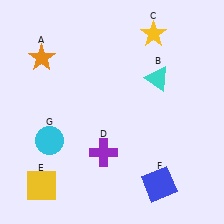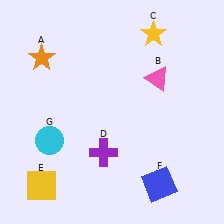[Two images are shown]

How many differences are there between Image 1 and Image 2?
There is 1 difference between the two images.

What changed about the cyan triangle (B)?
In Image 1, B is cyan. In Image 2, it changed to pink.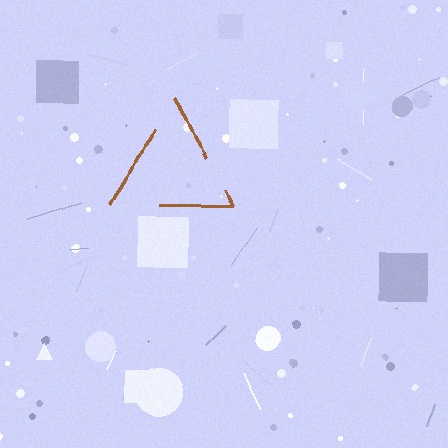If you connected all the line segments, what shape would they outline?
They would outline a triangle.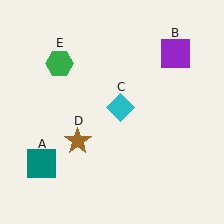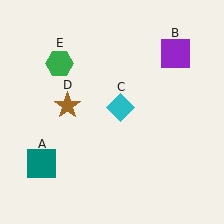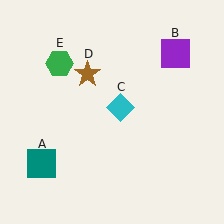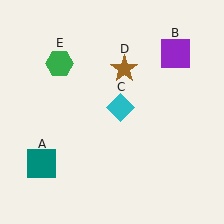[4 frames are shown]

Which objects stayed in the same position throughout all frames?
Teal square (object A) and purple square (object B) and cyan diamond (object C) and green hexagon (object E) remained stationary.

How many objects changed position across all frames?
1 object changed position: brown star (object D).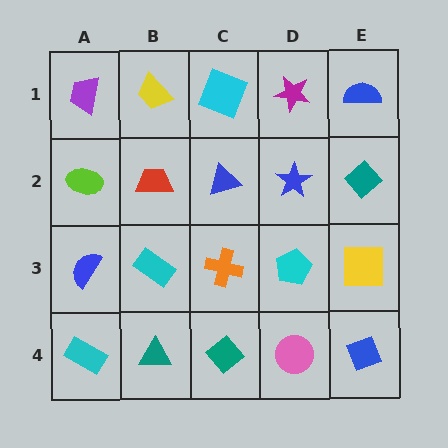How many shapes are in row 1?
5 shapes.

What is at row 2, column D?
A blue star.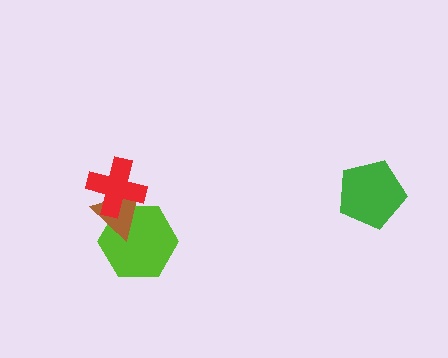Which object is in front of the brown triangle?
The red cross is in front of the brown triangle.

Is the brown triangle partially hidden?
Yes, it is partially covered by another shape.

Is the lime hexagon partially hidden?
Yes, it is partially covered by another shape.